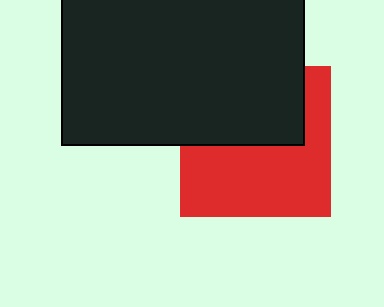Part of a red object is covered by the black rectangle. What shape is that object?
It is a square.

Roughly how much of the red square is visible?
About half of it is visible (roughly 56%).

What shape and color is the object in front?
The object in front is a black rectangle.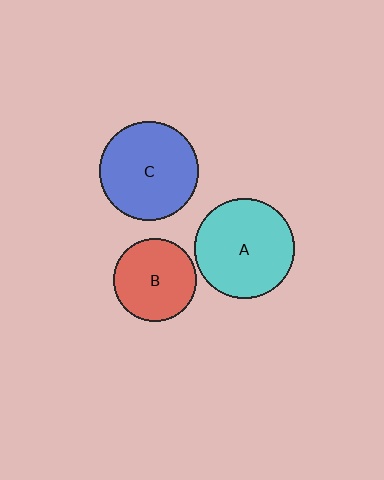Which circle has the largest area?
Circle A (cyan).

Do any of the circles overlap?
No, none of the circles overlap.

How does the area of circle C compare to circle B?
Approximately 1.4 times.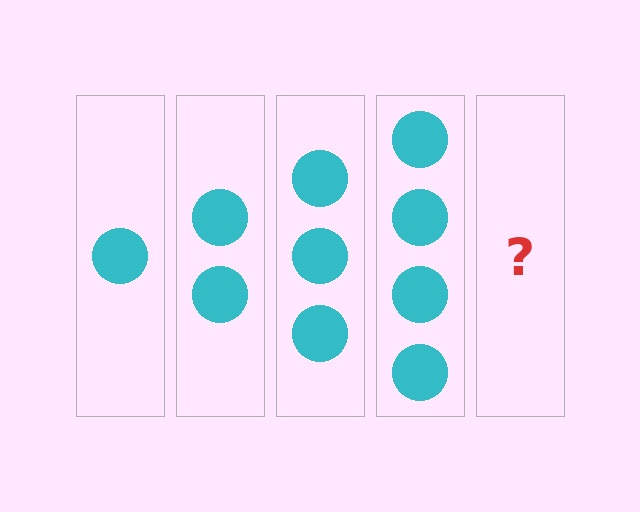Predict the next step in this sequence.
The next step is 5 circles.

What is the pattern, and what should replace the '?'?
The pattern is that each step adds one more circle. The '?' should be 5 circles.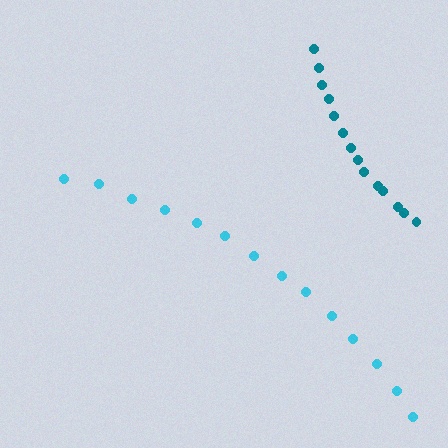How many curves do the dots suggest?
There are 2 distinct paths.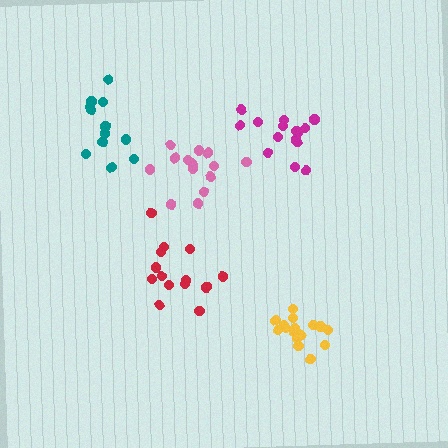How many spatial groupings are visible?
There are 5 spatial groupings.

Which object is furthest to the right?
The magenta cluster is rightmost.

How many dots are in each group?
Group 1: 14 dots, Group 2: 12 dots, Group 3: 18 dots, Group 4: 15 dots, Group 5: 15 dots (74 total).